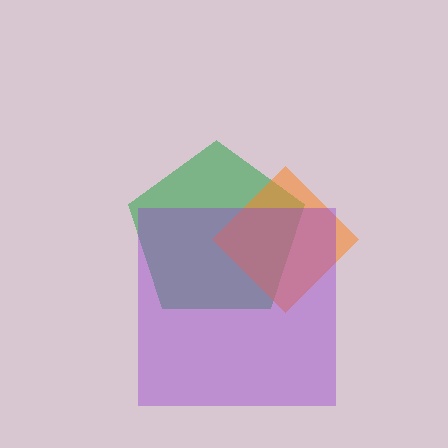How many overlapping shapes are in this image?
There are 3 overlapping shapes in the image.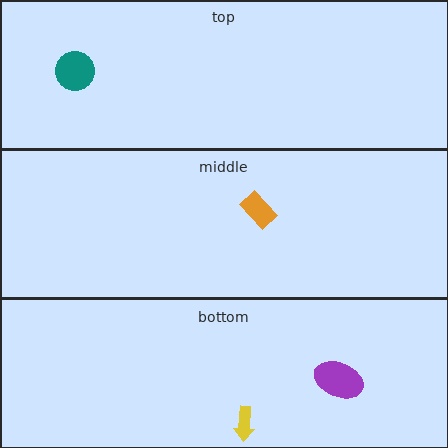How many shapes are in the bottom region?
2.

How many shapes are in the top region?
1.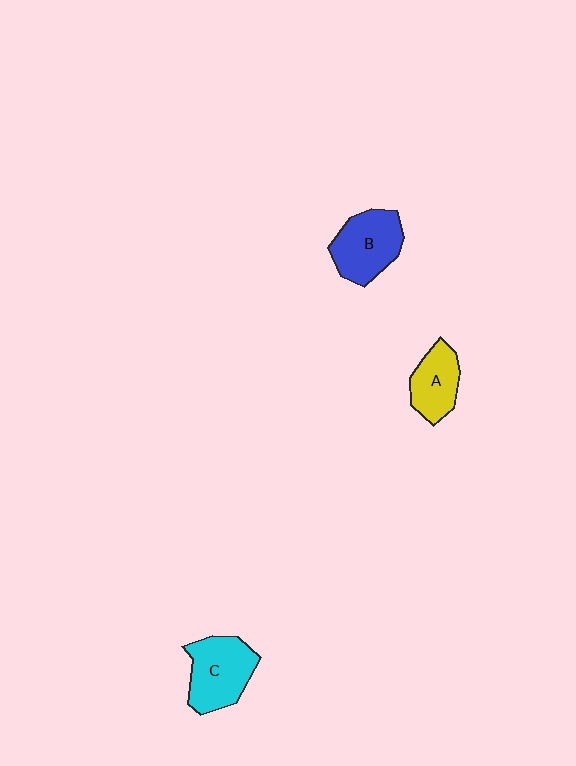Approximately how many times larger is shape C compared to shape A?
Approximately 1.4 times.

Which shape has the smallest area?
Shape A (yellow).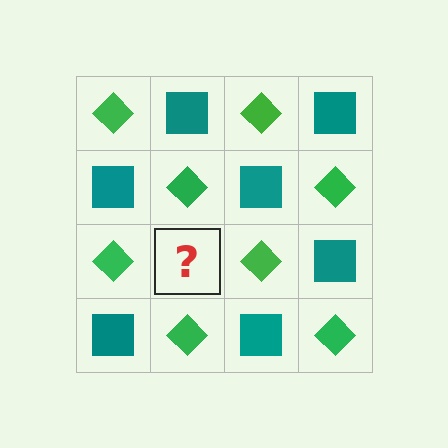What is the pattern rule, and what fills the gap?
The rule is that it alternates green diamond and teal square in a checkerboard pattern. The gap should be filled with a teal square.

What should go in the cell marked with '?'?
The missing cell should contain a teal square.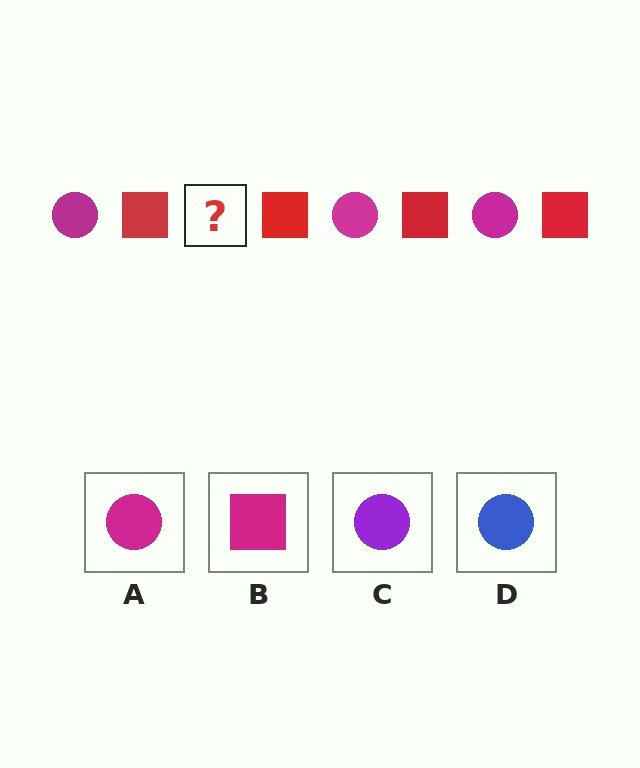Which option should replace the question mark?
Option A.